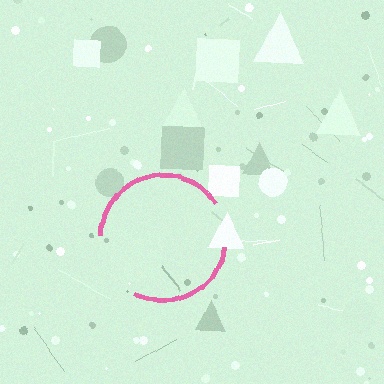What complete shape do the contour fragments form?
The contour fragments form a circle.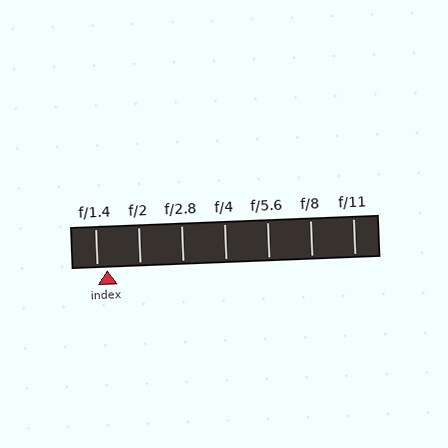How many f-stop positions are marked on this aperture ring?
There are 7 f-stop positions marked.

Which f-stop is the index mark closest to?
The index mark is closest to f/1.4.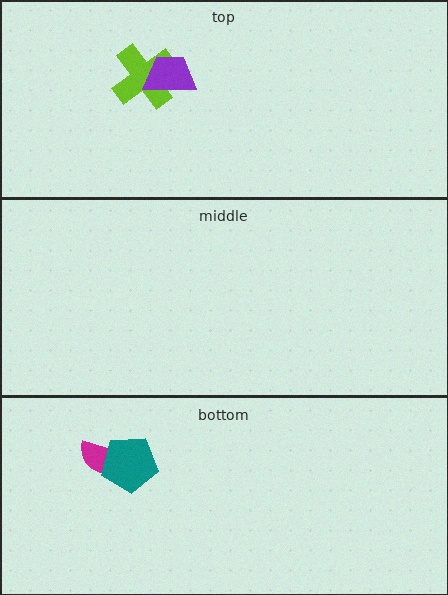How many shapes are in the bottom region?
2.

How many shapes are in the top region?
2.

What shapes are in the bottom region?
The magenta semicircle, the teal pentagon.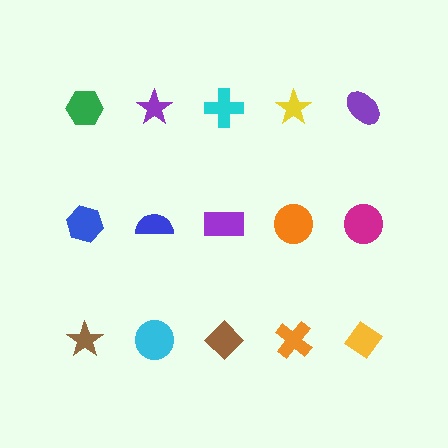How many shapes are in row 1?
5 shapes.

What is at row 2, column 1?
A blue hexagon.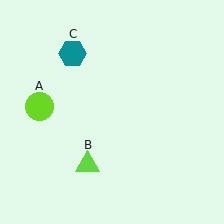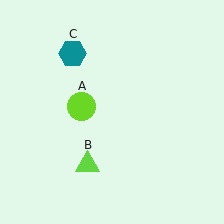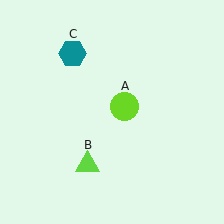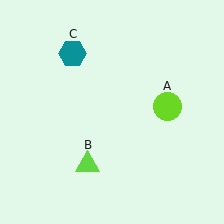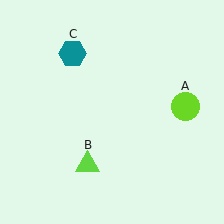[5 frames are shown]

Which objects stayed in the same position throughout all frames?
Lime triangle (object B) and teal hexagon (object C) remained stationary.